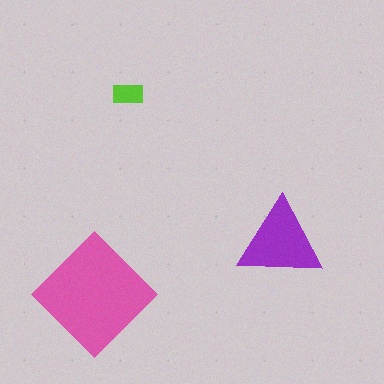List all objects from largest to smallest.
The pink diamond, the purple triangle, the lime rectangle.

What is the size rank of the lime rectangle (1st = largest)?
3rd.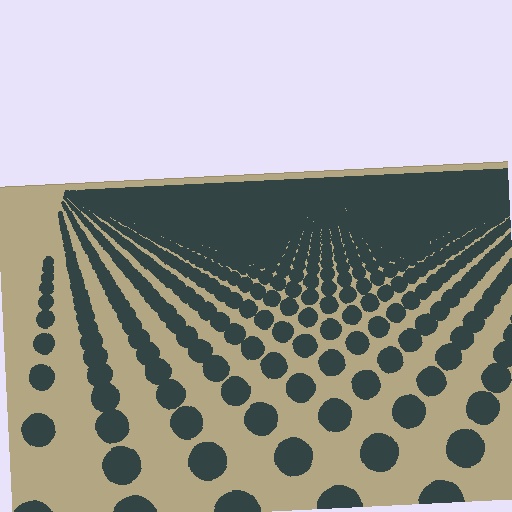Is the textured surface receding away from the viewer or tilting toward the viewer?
The surface is receding away from the viewer. Texture elements get smaller and denser toward the top.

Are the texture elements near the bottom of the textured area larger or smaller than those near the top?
Larger. Near the bottom, elements are closer to the viewer and appear at a bigger on-screen size.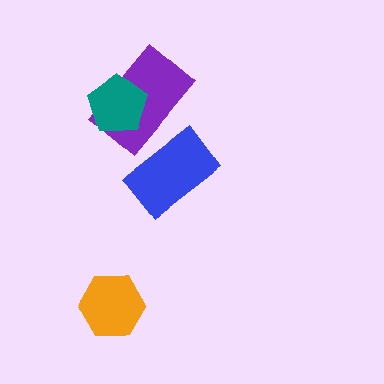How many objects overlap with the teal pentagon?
1 object overlaps with the teal pentagon.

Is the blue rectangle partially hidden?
No, no other shape covers it.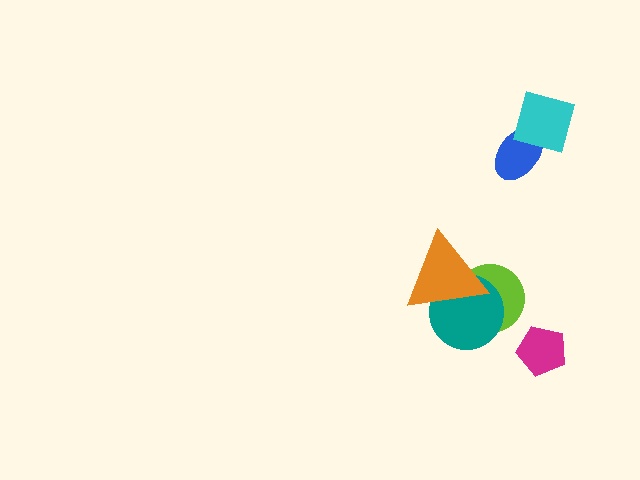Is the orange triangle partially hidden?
No, no other shape covers it.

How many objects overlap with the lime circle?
2 objects overlap with the lime circle.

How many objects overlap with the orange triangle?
2 objects overlap with the orange triangle.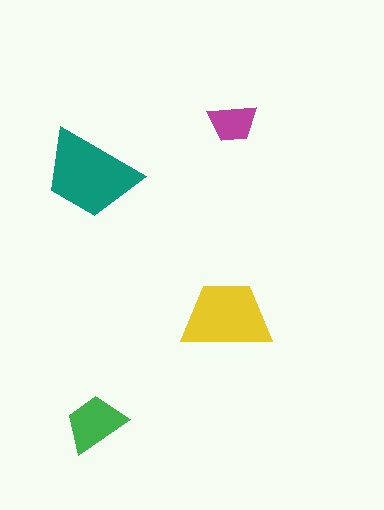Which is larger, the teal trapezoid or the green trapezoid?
The teal one.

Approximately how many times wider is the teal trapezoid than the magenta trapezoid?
About 2 times wider.